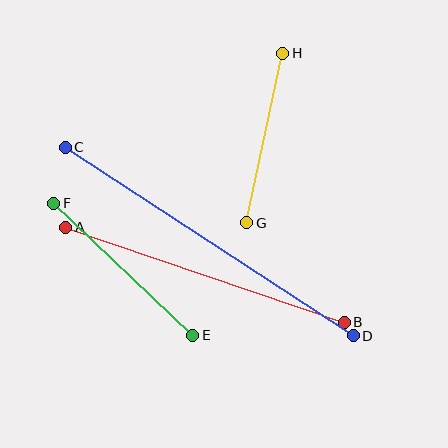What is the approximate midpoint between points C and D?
The midpoint is at approximately (209, 242) pixels.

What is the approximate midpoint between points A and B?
The midpoint is at approximately (205, 275) pixels.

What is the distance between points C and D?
The distance is approximately 344 pixels.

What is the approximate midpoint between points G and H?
The midpoint is at approximately (265, 138) pixels.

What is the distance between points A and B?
The distance is approximately 294 pixels.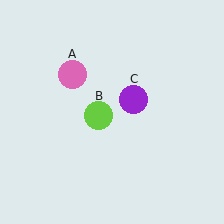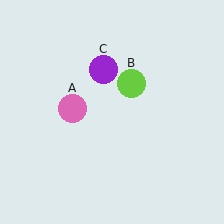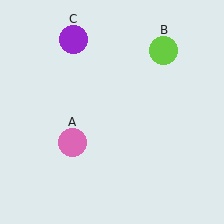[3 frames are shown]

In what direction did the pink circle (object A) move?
The pink circle (object A) moved down.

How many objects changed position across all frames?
3 objects changed position: pink circle (object A), lime circle (object B), purple circle (object C).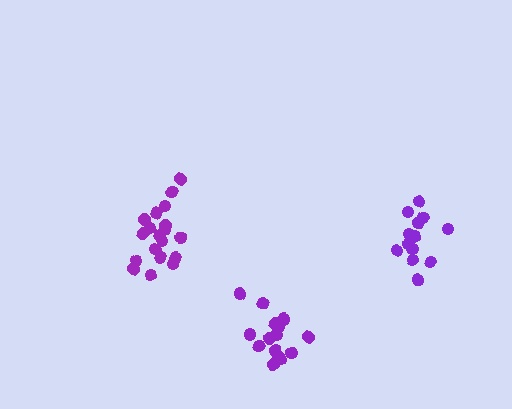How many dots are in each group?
Group 1: 13 dots, Group 2: 15 dots, Group 3: 19 dots (47 total).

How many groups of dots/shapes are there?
There are 3 groups.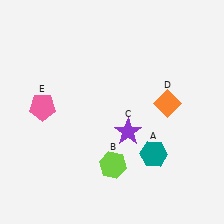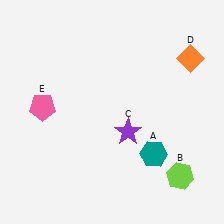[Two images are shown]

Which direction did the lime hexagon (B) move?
The lime hexagon (B) moved right.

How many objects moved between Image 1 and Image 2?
2 objects moved between the two images.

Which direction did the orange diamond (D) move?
The orange diamond (D) moved up.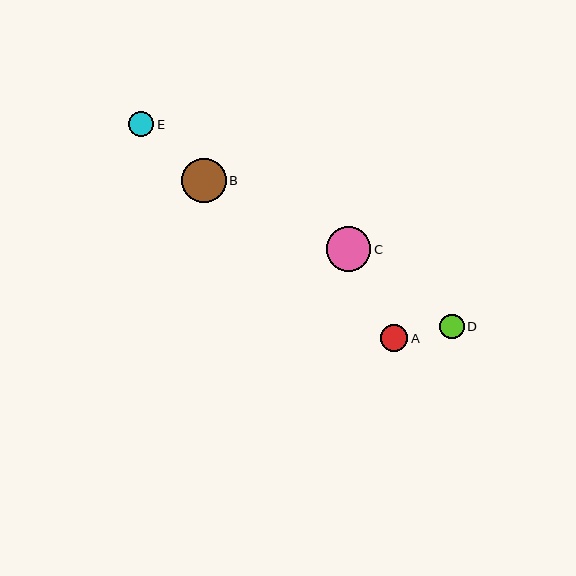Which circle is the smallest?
Circle D is the smallest with a size of approximately 25 pixels.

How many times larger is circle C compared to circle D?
Circle C is approximately 1.8 times the size of circle D.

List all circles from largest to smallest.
From largest to smallest: C, B, A, E, D.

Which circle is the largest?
Circle C is the largest with a size of approximately 44 pixels.